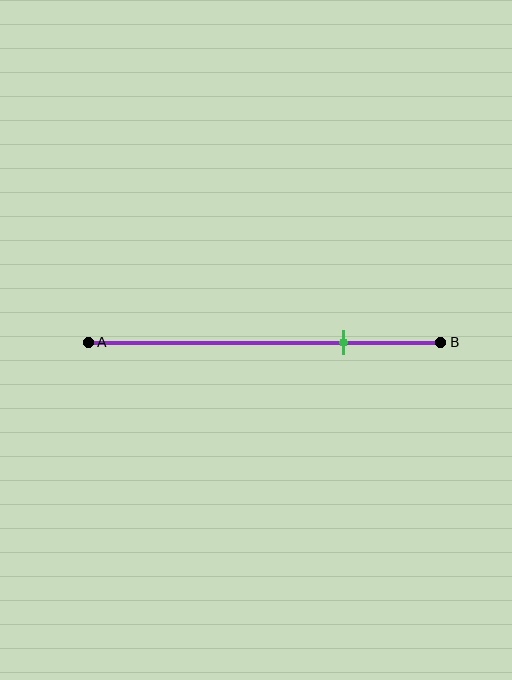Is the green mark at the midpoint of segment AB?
No, the mark is at about 70% from A, not at the 50% midpoint.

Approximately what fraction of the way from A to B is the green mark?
The green mark is approximately 70% of the way from A to B.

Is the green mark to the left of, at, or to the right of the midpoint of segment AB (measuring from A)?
The green mark is to the right of the midpoint of segment AB.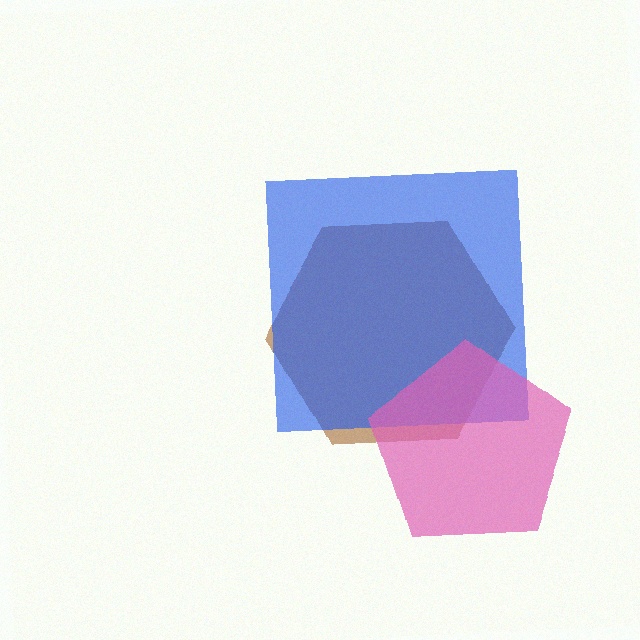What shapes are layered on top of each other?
The layered shapes are: a brown hexagon, a blue square, a pink pentagon.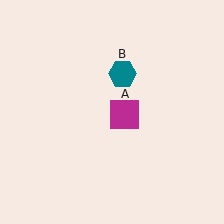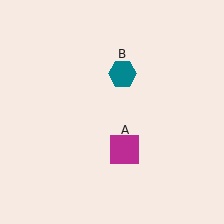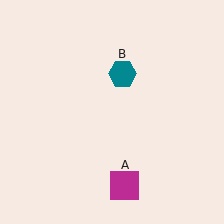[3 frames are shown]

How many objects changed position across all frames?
1 object changed position: magenta square (object A).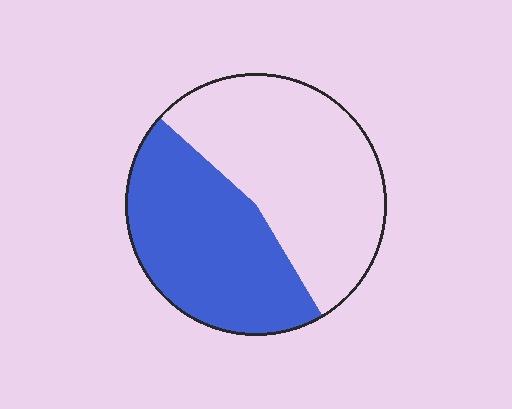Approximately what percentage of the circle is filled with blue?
Approximately 45%.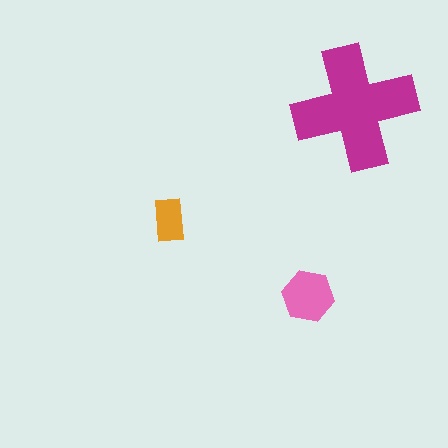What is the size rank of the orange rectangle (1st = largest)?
3rd.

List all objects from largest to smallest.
The magenta cross, the pink hexagon, the orange rectangle.